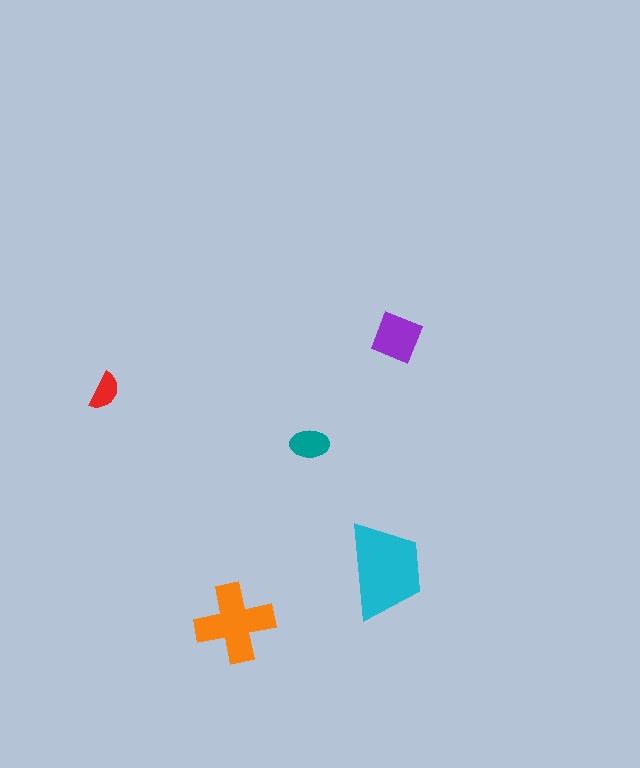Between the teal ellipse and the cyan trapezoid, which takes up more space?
The cyan trapezoid.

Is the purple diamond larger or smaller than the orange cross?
Smaller.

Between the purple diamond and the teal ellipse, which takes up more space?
The purple diamond.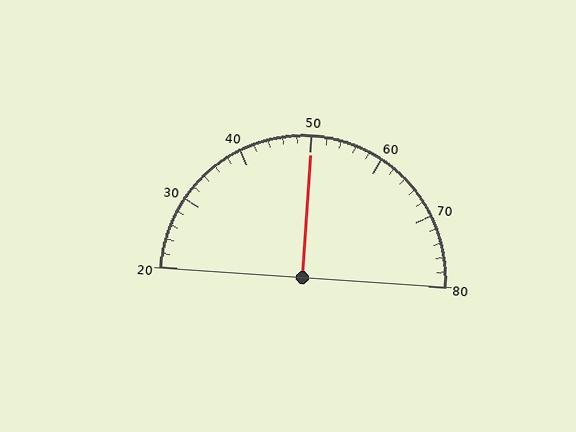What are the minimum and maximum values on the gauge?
The gauge ranges from 20 to 80.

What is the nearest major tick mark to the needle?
The nearest major tick mark is 50.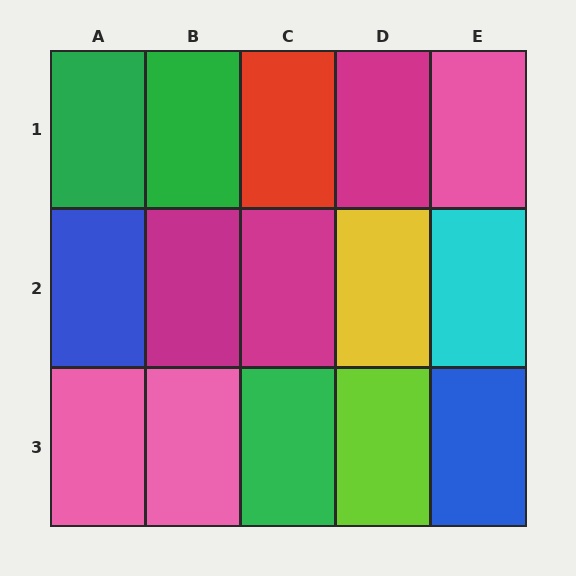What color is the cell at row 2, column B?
Magenta.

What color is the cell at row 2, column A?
Blue.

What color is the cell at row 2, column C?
Magenta.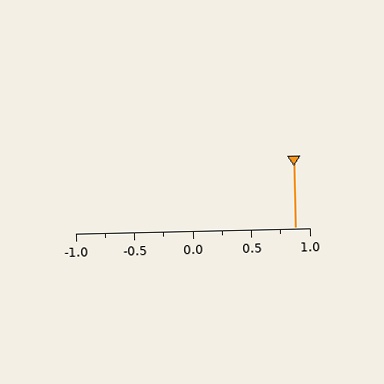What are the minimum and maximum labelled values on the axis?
The axis runs from -1.0 to 1.0.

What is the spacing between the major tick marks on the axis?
The major ticks are spaced 0.5 apart.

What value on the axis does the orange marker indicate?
The marker indicates approximately 0.88.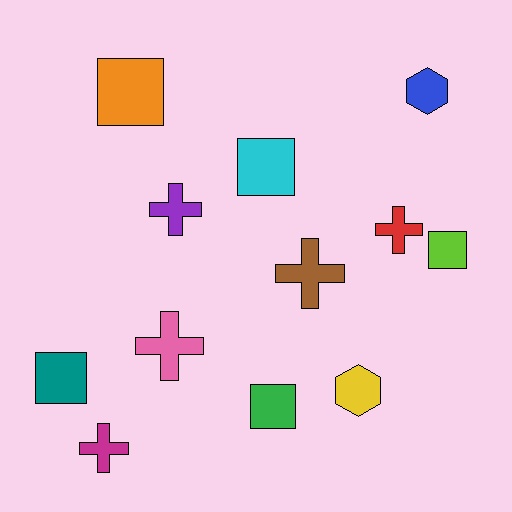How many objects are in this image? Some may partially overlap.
There are 12 objects.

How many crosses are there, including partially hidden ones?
There are 5 crosses.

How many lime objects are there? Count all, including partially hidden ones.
There is 1 lime object.